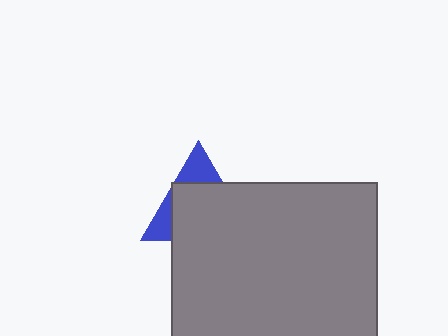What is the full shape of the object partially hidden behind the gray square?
The partially hidden object is a blue triangle.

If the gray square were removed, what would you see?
You would see the complete blue triangle.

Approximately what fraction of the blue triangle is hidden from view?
Roughly 68% of the blue triangle is hidden behind the gray square.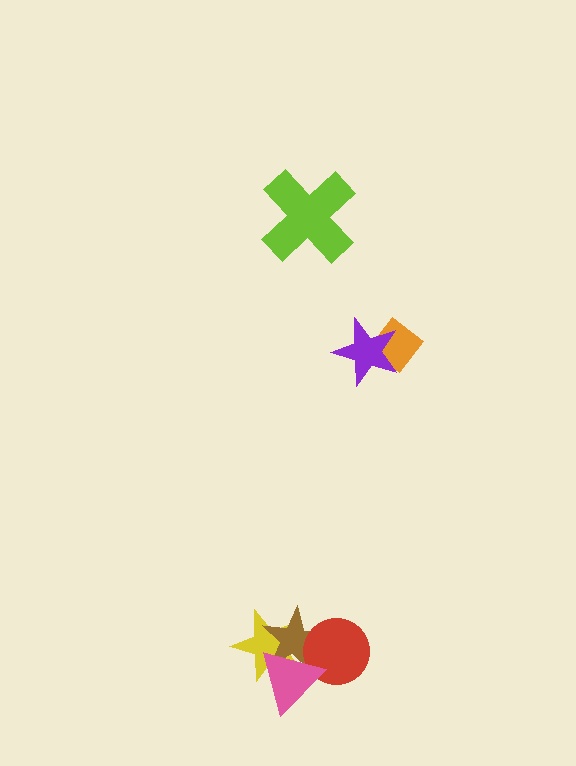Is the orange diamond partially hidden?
Yes, it is partially covered by another shape.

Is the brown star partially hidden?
Yes, it is partially covered by another shape.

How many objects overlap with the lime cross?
0 objects overlap with the lime cross.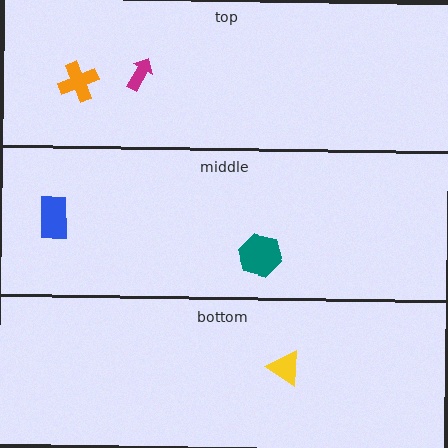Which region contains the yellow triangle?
The bottom region.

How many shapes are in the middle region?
2.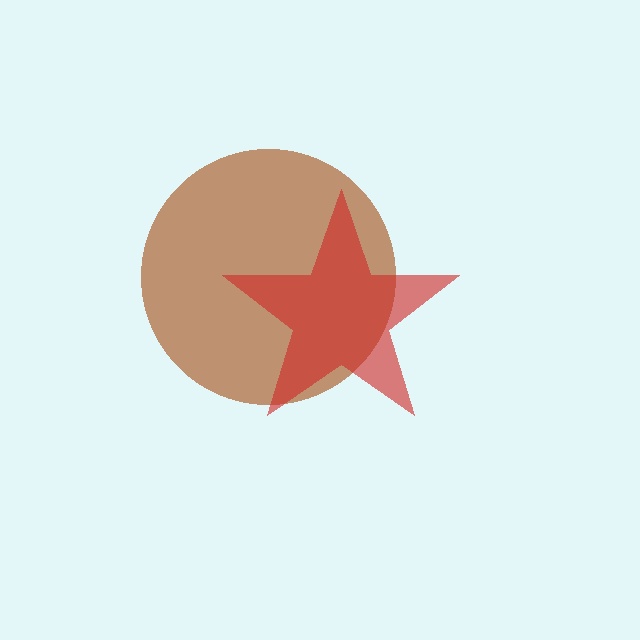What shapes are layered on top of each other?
The layered shapes are: a brown circle, a red star.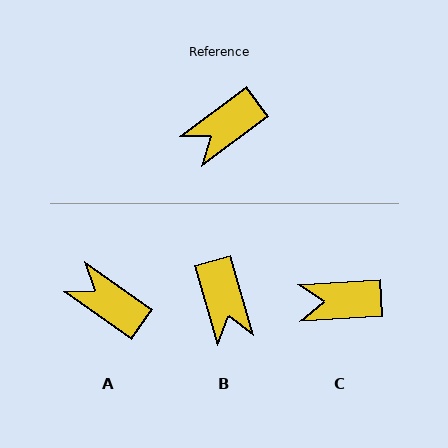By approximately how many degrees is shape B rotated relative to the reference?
Approximately 69 degrees counter-clockwise.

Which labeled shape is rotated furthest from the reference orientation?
A, about 72 degrees away.